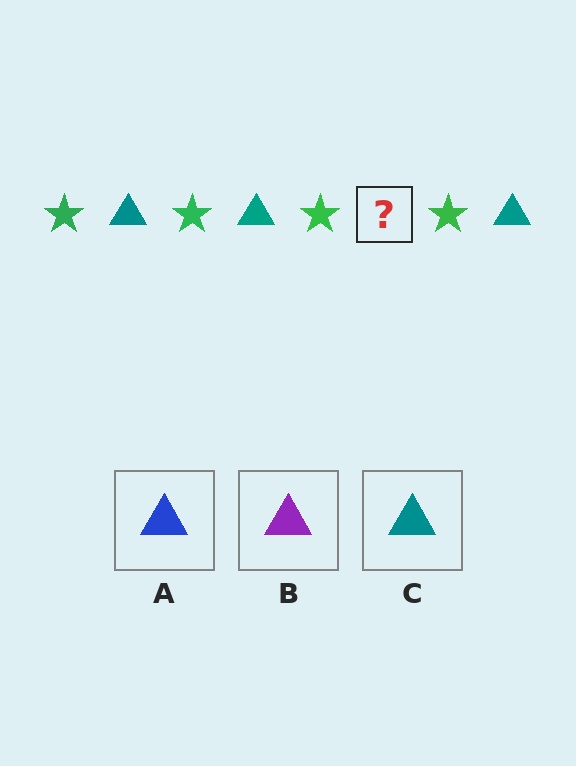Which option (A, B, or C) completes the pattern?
C.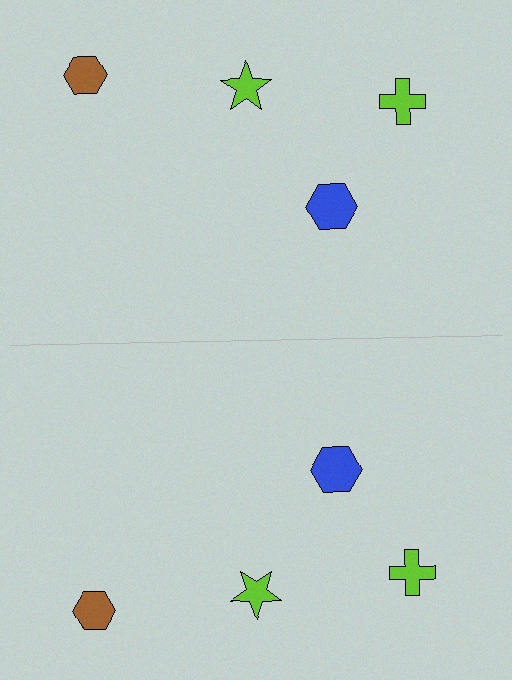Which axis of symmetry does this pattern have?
The pattern has a horizontal axis of symmetry running through the center of the image.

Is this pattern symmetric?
Yes, this pattern has bilateral (reflection) symmetry.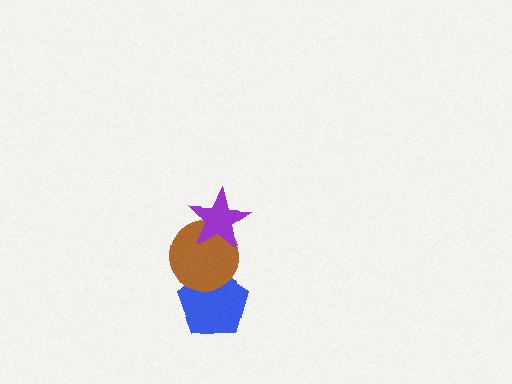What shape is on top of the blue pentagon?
The brown circle is on top of the blue pentagon.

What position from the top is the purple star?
The purple star is 1st from the top.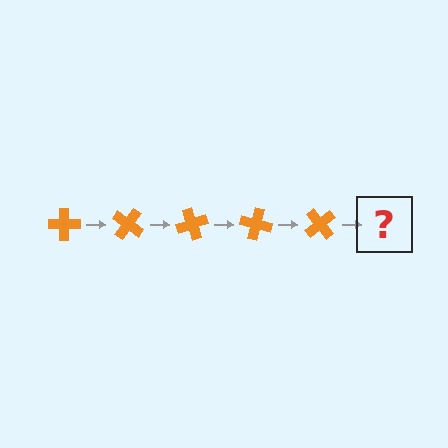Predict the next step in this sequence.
The next step is an orange cross rotated 175 degrees.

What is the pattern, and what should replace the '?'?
The pattern is that the cross rotates 35 degrees each step. The '?' should be an orange cross rotated 175 degrees.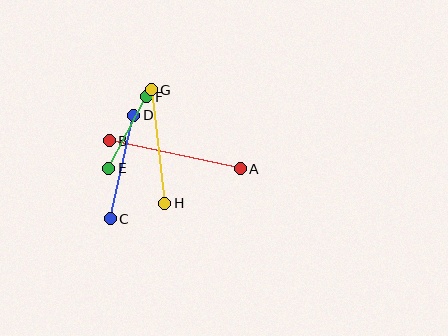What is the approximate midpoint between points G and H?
The midpoint is at approximately (158, 146) pixels.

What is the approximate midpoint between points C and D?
The midpoint is at approximately (122, 167) pixels.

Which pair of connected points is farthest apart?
Points A and B are farthest apart.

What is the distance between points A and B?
The distance is approximately 134 pixels.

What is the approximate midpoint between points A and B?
The midpoint is at approximately (175, 155) pixels.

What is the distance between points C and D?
The distance is approximately 106 pixels.